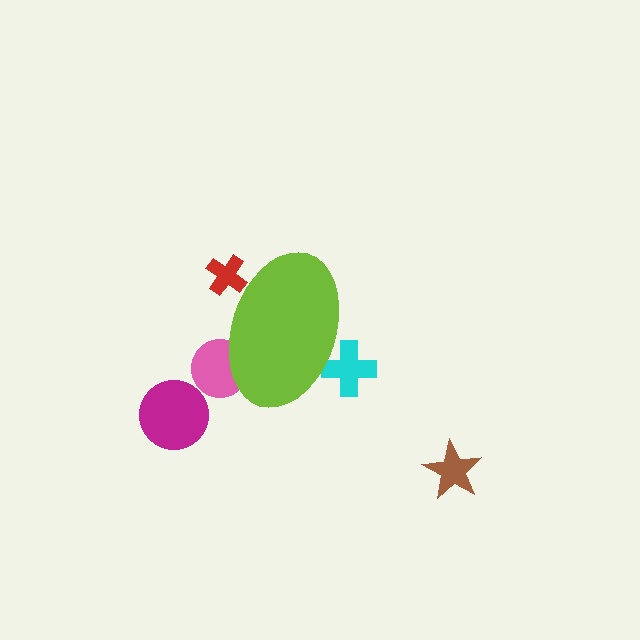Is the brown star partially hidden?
No, the brown star is fully visible.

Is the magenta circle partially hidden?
No, the magenta circle is fully visible.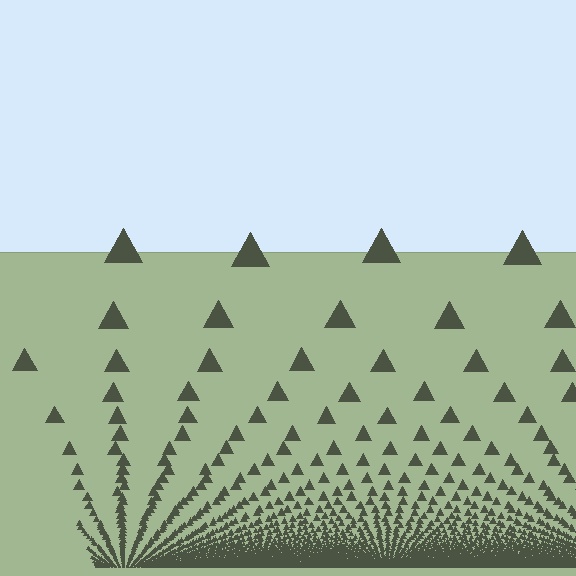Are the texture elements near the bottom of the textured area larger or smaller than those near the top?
Smaller. The gradient is inverted — elements near the bottom are smaller and denser.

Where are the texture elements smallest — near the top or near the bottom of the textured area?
Near the bottom.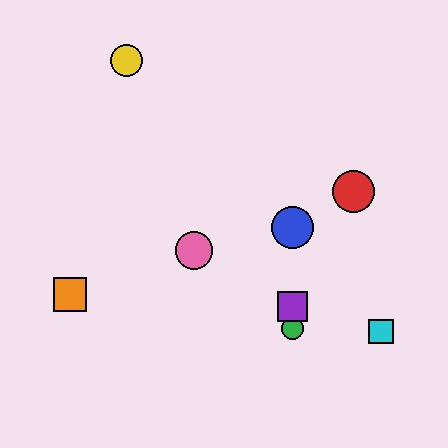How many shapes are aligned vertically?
3 shapes (the blue circle, the green circle, the purple square) are aligned vertically.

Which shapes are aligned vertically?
The blue circle, the green circle, the purple square are aligned vertically.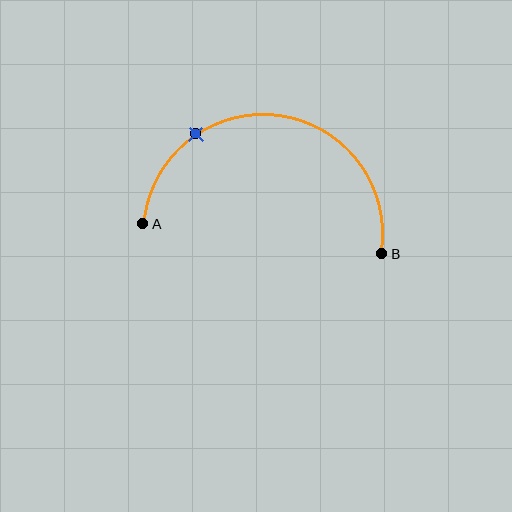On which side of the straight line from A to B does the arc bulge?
The arc bulges above the straight line connecting A and B.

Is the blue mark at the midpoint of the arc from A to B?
No. The blue mark lies on the arc but is closer to endpoint A. The arc midpoint would be at the point on the curve equidistant along the arc from both A and B.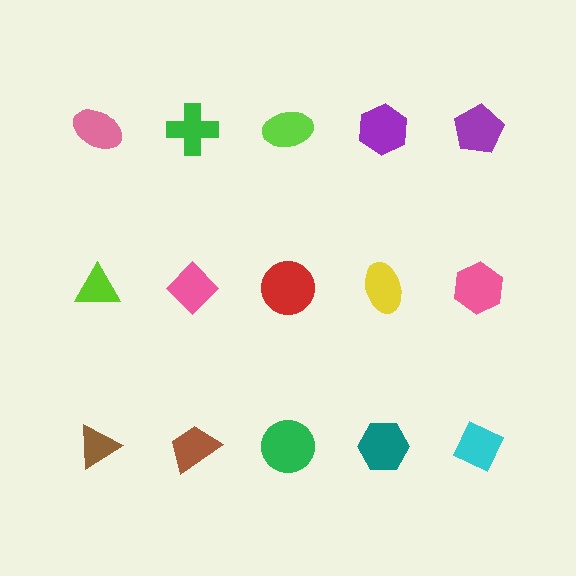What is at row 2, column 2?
A pink diamond.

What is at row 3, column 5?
A cyan diamond.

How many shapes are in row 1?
5 shapes.